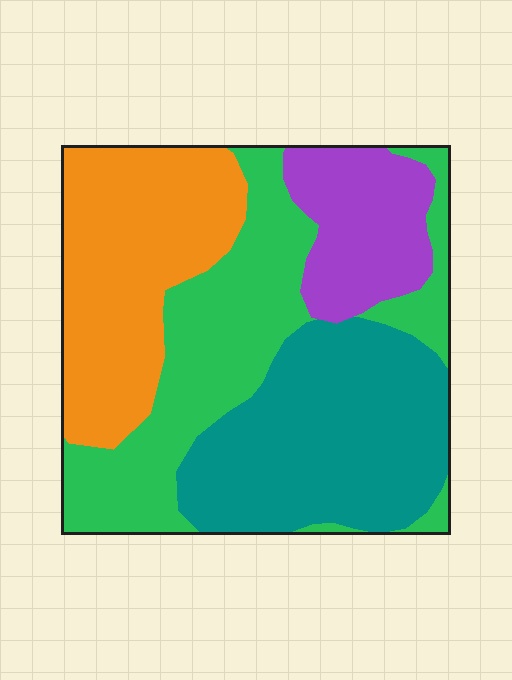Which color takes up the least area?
Purple, at roughly 15%.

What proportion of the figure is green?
Green takes up between a quarter and a half of the figure.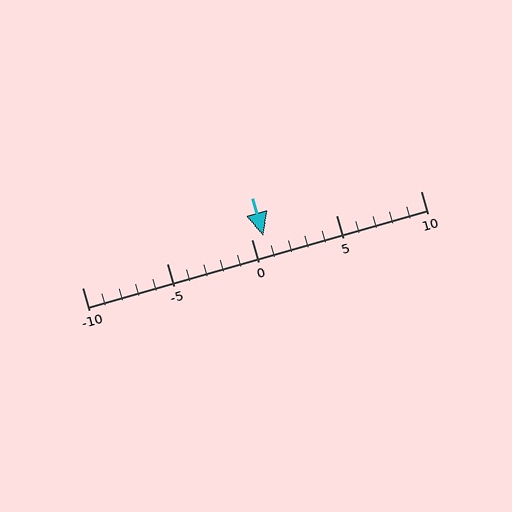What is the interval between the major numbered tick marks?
The major tick marks are spaced 5 units apart.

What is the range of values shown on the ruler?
The ruler shows values from -10 to 10.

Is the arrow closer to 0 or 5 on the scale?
The arrow is closer to 0.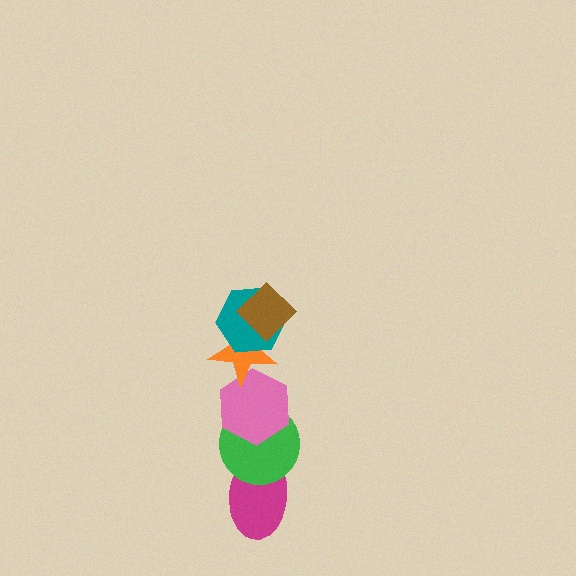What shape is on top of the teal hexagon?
The brown diamond is on top of the teal hexagon.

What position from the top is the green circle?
The green circle is 5th from the top.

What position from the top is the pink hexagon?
The pink hexagon is 4th from the top.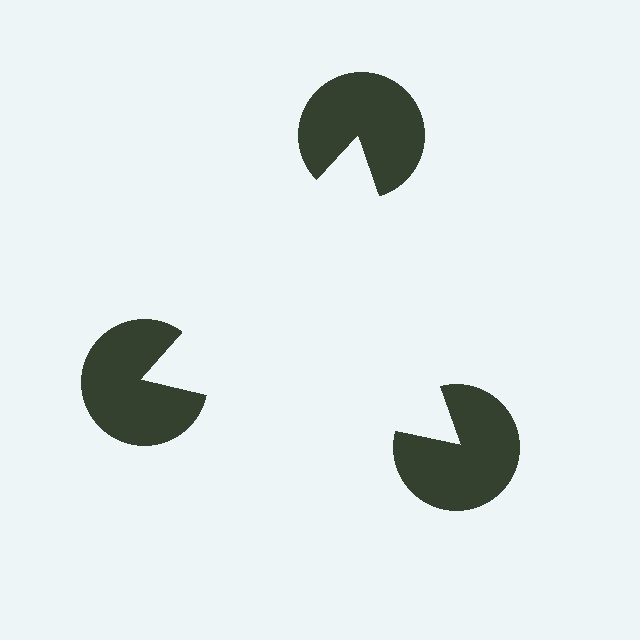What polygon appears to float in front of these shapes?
An illusory triangle — its edges are inferred from the aligned wedge cuts in the pac-man discs, not physically drawn.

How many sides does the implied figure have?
3 sides.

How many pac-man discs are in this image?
There are 3 — one at each vertex of the illusory triangle.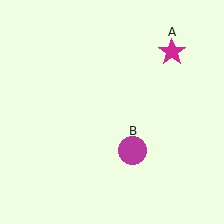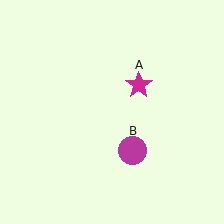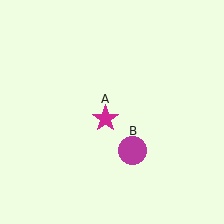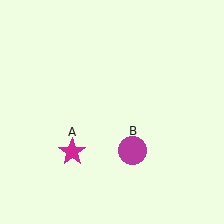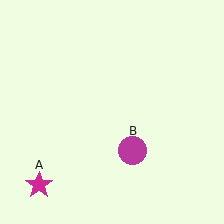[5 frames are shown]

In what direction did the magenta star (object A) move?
The magenta star (object A) moved down and to the left.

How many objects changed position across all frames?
1 object changed position: magenta star (object A).